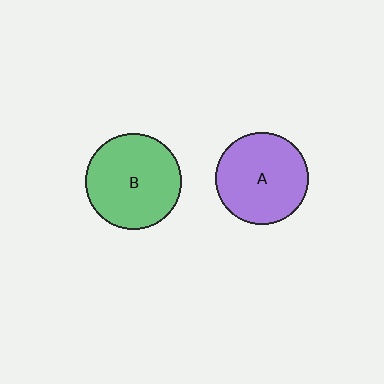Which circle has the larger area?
Circle B (green).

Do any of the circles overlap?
No, none of the circles overlap.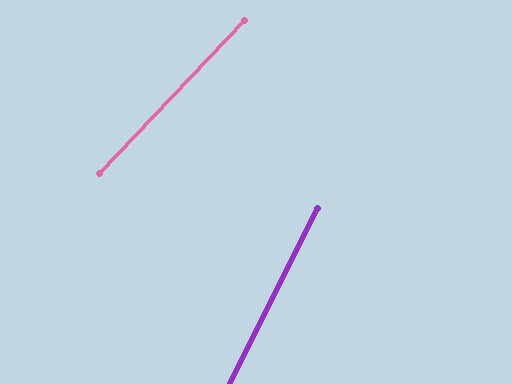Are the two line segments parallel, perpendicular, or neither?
Neither parallel nor perpendicular — they differ by about 17°.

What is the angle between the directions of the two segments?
Approximately 17 degrees.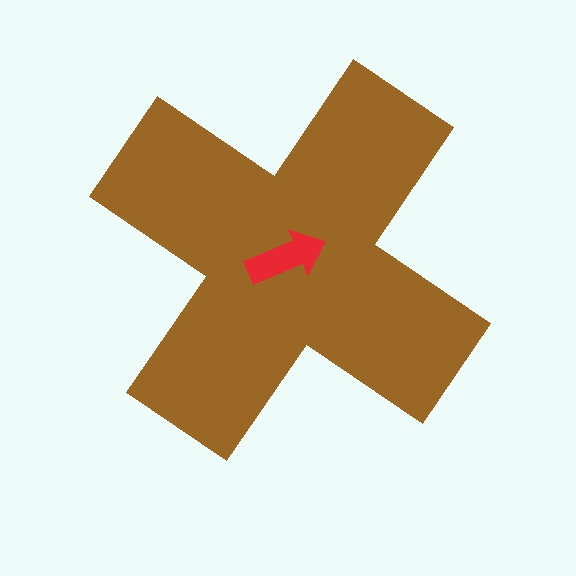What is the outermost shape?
The brown cross.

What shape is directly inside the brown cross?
The red arrow.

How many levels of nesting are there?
2.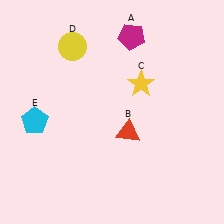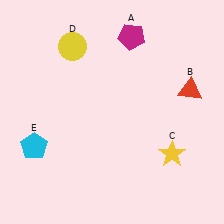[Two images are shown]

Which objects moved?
The objects that moved are: the red triangle (B), the yellow star (C), the cyan pentagon (E).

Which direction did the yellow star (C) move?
The yellow star (C) moved down.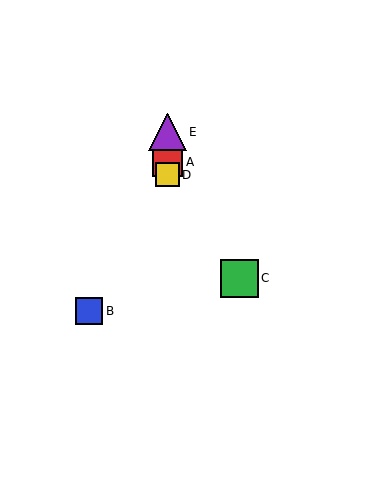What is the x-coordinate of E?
Object E is at x≈168.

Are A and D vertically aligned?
Yes, both are at x≈168.